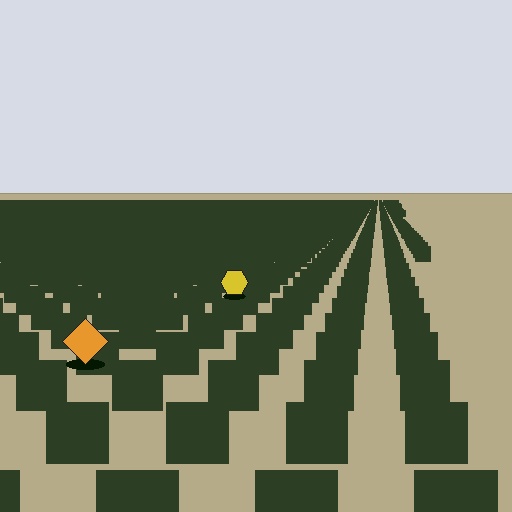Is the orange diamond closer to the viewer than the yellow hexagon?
Yes. The orange diamond is closer — you can tell from the texture gradient: the ground texture is coarser near it.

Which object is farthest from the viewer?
The yellow hexagon is farthest from the viewer. It appears smaller and the ground texture around it is denser.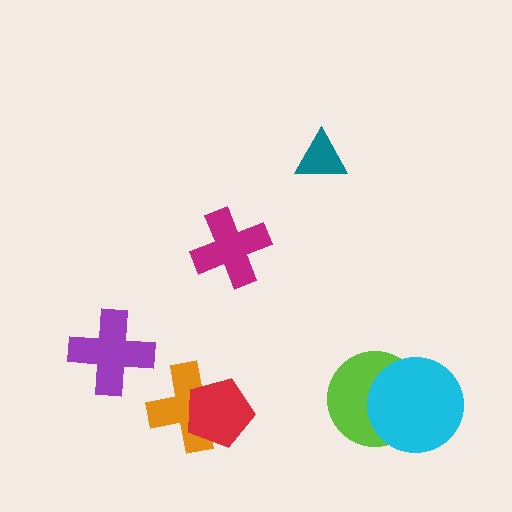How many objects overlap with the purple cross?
0 objects overlap with the purple cross.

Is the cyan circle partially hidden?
No, no other shape covers it.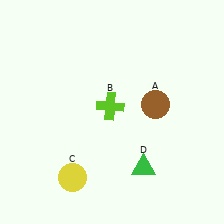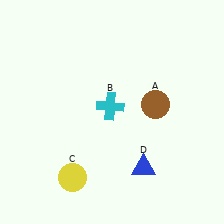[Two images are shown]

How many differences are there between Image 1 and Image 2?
There are 2 differences between the two images.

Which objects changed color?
B changed from lime to cyan. D changed from green to blue.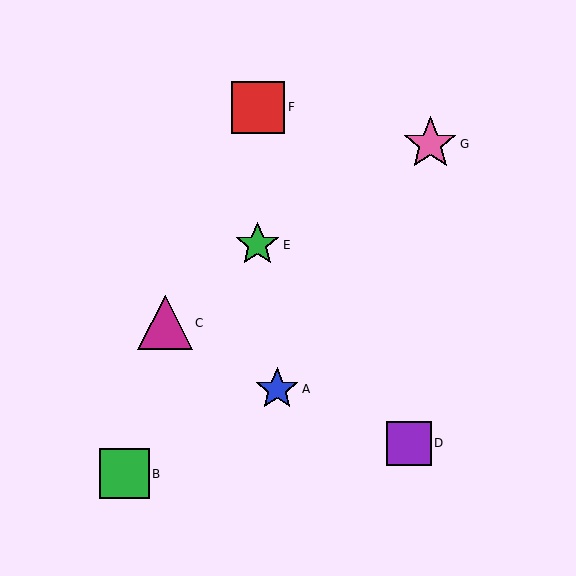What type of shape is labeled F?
Shape F is a red square.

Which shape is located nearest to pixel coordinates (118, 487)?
The green square (labeled B) at (125, 474) is nearest to that location.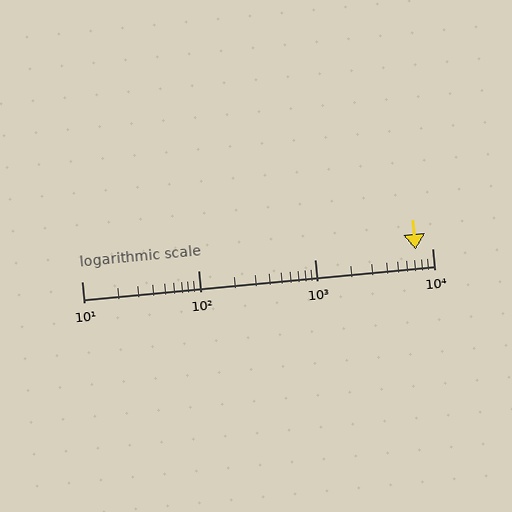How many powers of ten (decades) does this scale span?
The scale spans 3 decades, from 10 to 10000.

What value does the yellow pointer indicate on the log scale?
The pointer indicates approximately 7200.